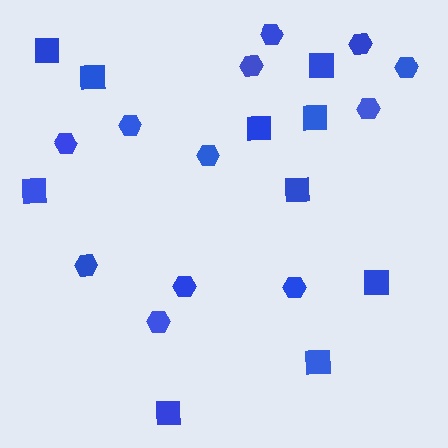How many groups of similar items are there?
There are 2 groups: one group of squares (10) and one group of hexagons (12).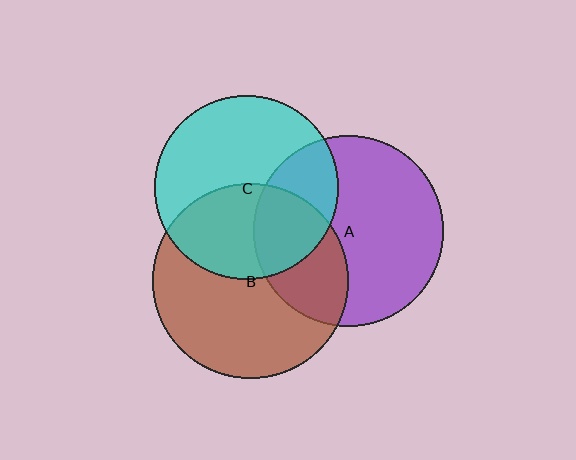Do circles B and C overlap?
Yes.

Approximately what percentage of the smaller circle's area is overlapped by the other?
Approximately 45%.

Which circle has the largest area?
Circle B (brown).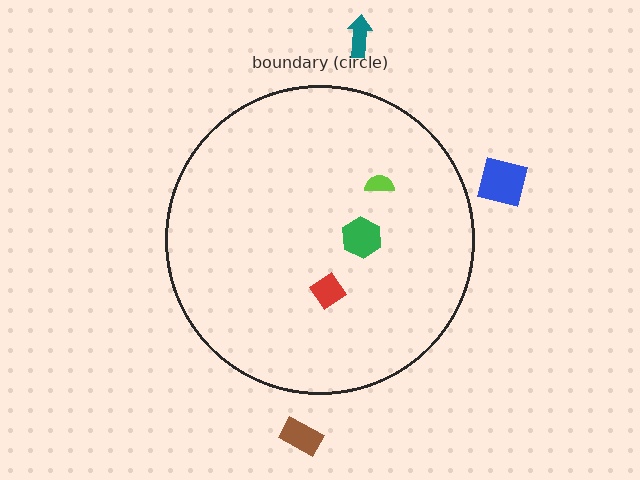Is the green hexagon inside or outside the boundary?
Inside.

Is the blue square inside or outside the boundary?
Outside.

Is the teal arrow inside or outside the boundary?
Outside.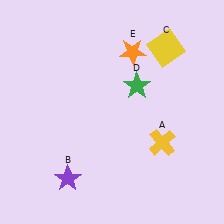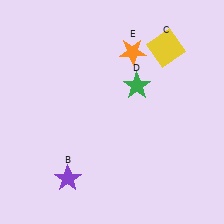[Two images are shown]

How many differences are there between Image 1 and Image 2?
There is 1 difference between the two images.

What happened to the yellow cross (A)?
The yellow cross (A) was removed in Image 2. It was in the bottom-right area of Image 1.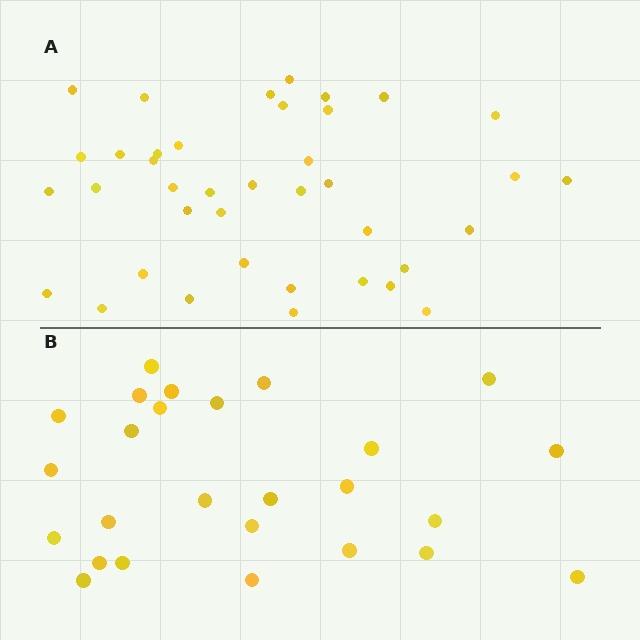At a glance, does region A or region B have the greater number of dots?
Region A (the top region) has more dots.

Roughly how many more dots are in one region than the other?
Region A has approximately 15 more dots than region B.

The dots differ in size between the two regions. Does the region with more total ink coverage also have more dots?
No. Region B has more total ink coverage because its dots are larger, but region A actually contains more individual dots. Total area can be misleading — the number of items is what matters here.